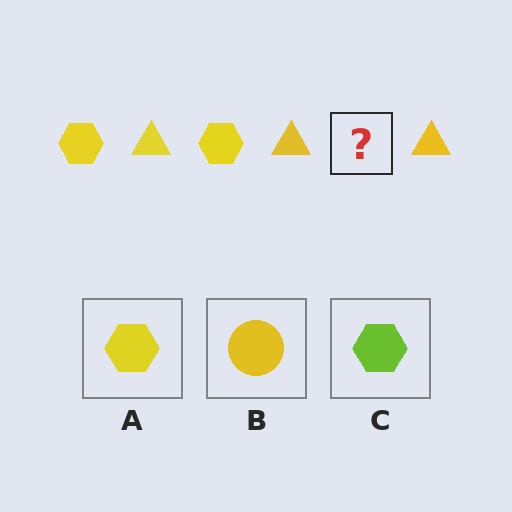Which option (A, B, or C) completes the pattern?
A.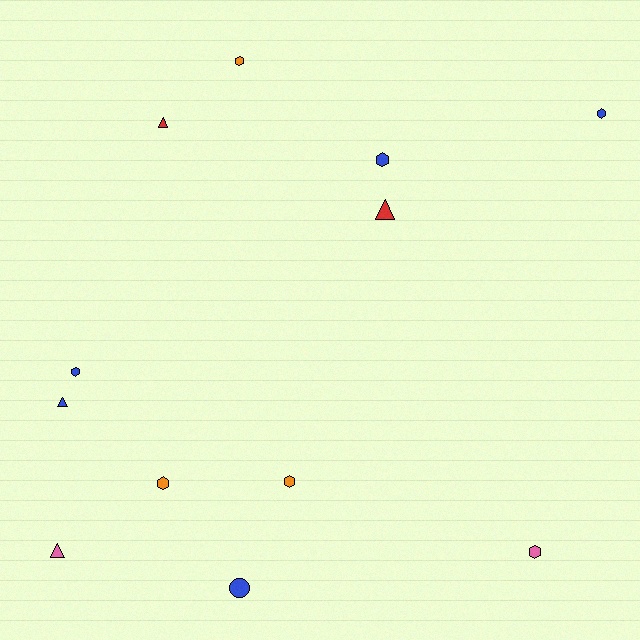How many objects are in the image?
There are 12 objects.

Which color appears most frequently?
Blue, with 5 objects.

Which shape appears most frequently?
Hexagon, with 7 objects.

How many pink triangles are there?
There is 1 pink triangle.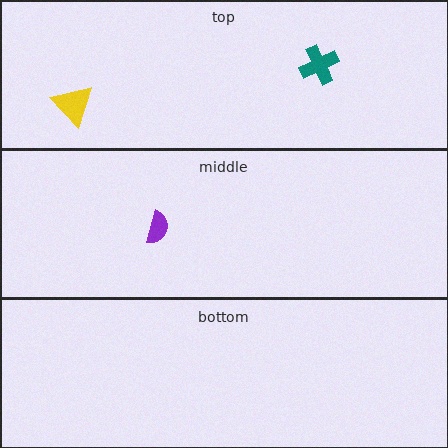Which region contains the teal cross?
The top region.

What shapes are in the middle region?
The purple semicircle.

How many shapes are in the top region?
2.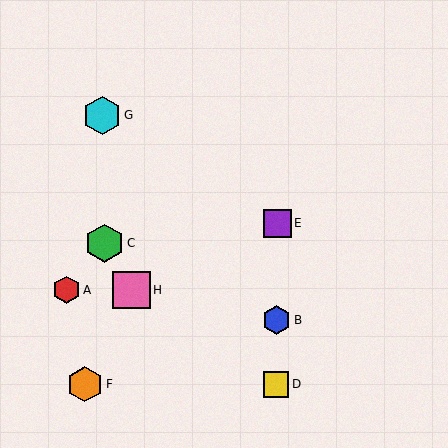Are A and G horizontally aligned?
No, A is at y≈290 and G is at y≈115.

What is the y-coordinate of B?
Object B is at y≈320.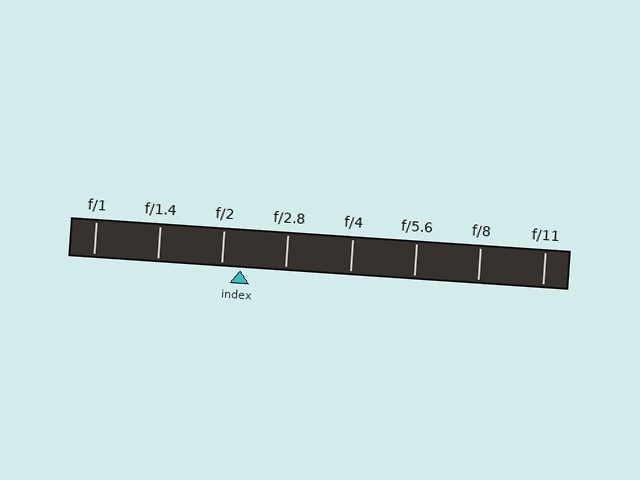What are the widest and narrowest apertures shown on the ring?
The widest aperture shown is f/1 and the narrowest is f/11.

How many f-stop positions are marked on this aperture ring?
There are 8 f-stop positions marked.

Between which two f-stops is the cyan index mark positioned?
The index mark is between f/2 and f/2.8.